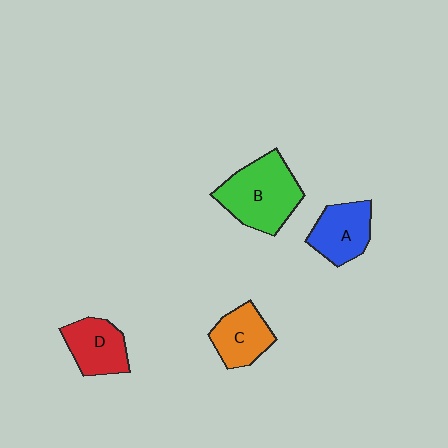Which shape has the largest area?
Shape B (green).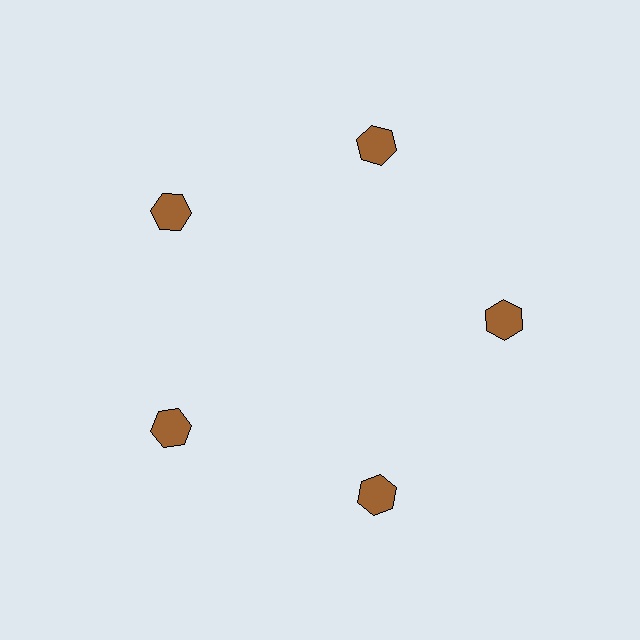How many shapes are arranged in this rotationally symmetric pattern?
There are 5 shapes, arranged in 5 groups of 1.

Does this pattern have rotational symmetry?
Yes, this pattern has 5-fold rotational symmetry. It looks the same after rotating 72 degrees around the center.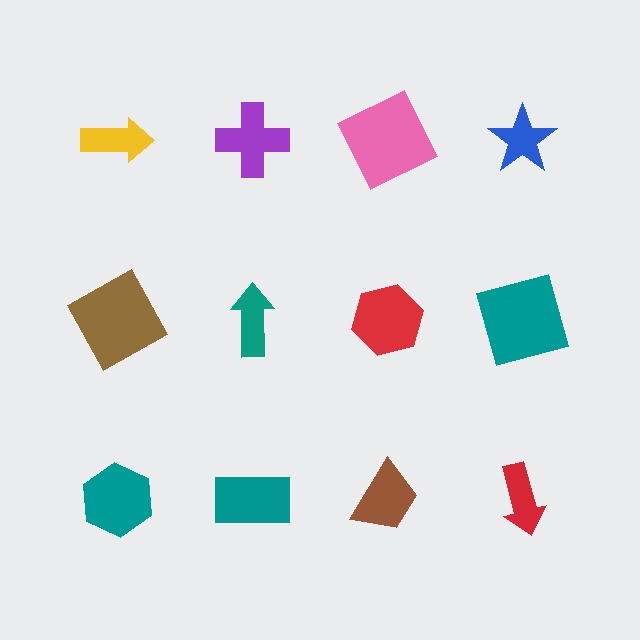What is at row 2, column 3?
A red hexagon.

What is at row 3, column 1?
A teal hexagon.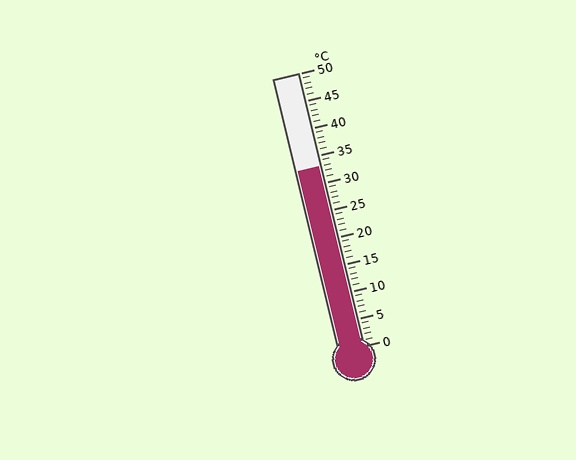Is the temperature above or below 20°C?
The temperature is above 20°C.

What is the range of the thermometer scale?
The thermometer scale ranges from 0°C to 50°C.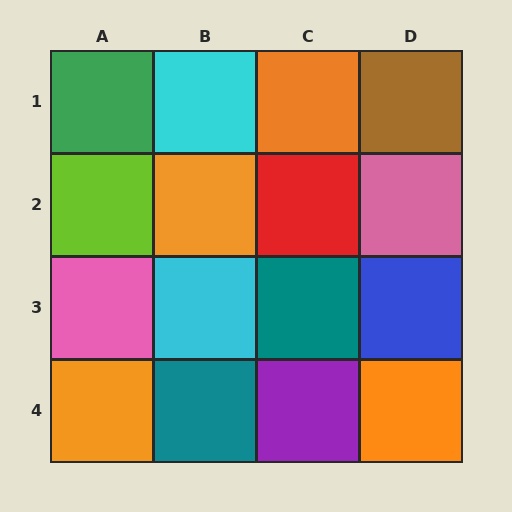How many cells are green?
1 cell is green.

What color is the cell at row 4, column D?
Orange.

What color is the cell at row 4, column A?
Orange.